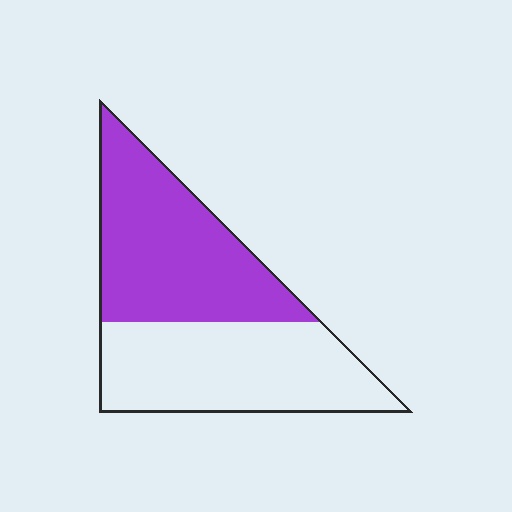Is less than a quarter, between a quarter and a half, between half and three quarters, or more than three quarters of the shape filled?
Between half and three quarters.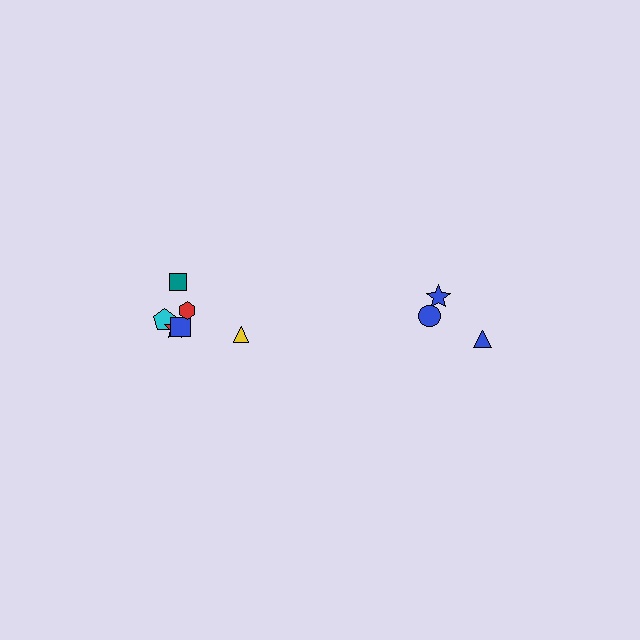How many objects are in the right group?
There are 3 objects.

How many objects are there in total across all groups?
There are 9 objects.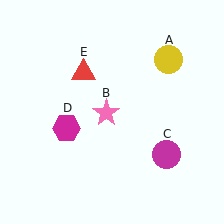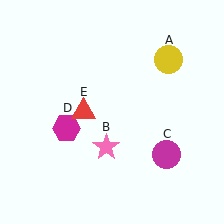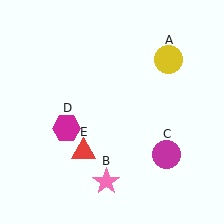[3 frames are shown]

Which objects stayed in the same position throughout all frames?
Yellow circle (object A) and magenta circle (object C) and magenta hexagon (object D) remained stationary.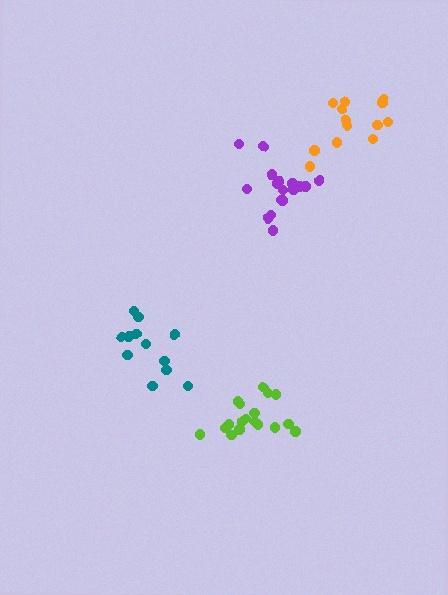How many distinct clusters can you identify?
There are 4 distinct clusters.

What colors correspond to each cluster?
The clusters are colored: lime, purple, teal, orange.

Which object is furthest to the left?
The teal cluster is leftmost.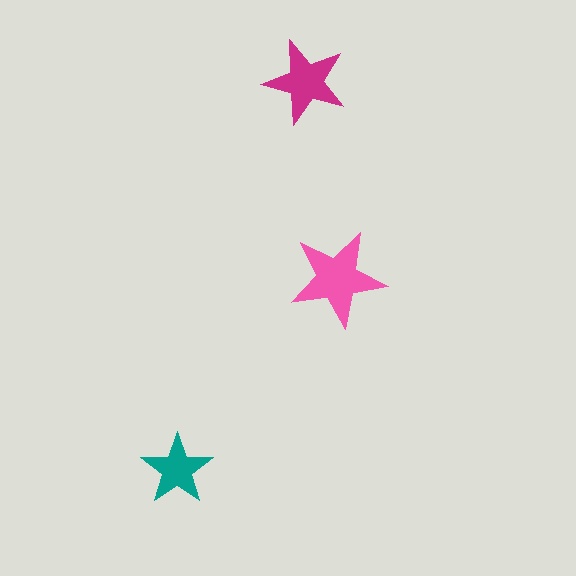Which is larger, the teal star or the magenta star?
The magenta one.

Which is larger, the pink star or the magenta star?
The pink one.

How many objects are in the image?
There are 3 objects in the image.